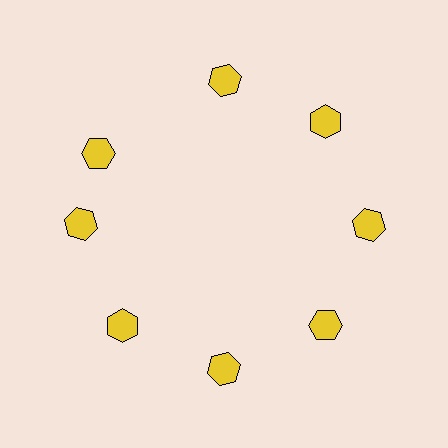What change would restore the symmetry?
The symmetry would be restored by rotating it back into even spacing with its neighbors so that all 8 hexagons sit at equal angles and equal distance from the center.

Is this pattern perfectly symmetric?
No. The 8 yellow hexagons are arranged in a ring, but one element near the 10 o'clock position is rotated out of alignment along the ring, breaking the 8-fold rotational symmetry.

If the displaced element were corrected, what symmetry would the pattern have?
It would have 8-fold rotational symmetry — the pattern would map onto itself every 45 degrees.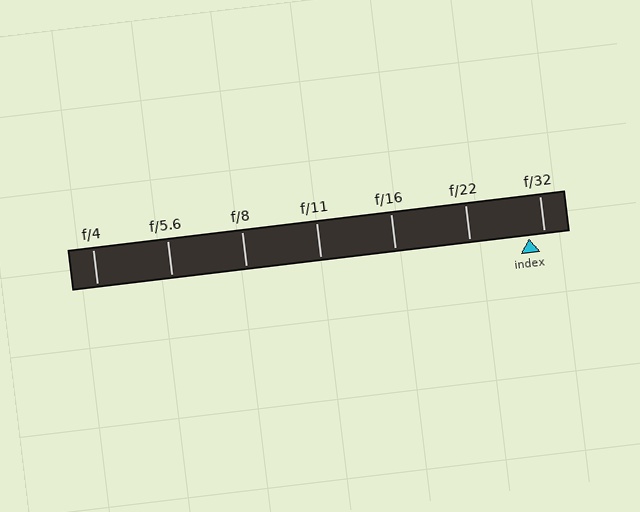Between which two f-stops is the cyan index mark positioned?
The index mark is between f/22 and f/32.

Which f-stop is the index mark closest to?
The index mark is closest to f/32.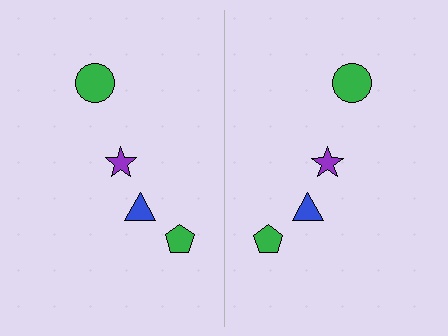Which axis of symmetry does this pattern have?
The pattern has a vertical axis of symmetry running through the center of the image.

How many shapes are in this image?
There are 8 shapes in this image.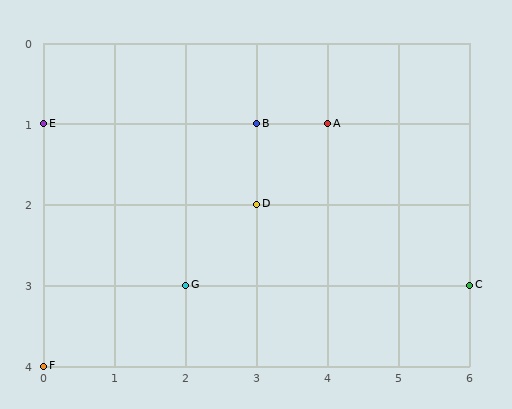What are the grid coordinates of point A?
Point A is at grid coordinates (4, 1).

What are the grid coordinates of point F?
Point F is at grid coordinates (0, 4).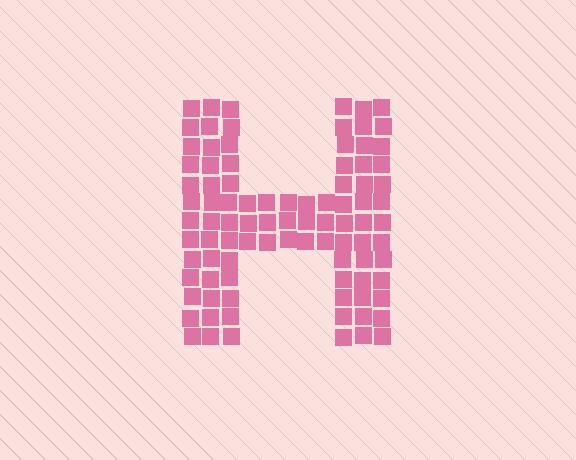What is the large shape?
The large shape is the letter H.